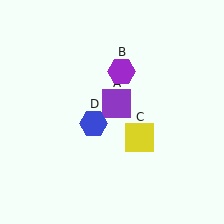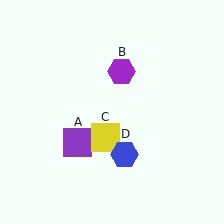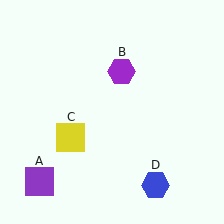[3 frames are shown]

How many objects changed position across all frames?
3 objects changed position: purple square (object A), yellow square (object C), blue hexagon (object D).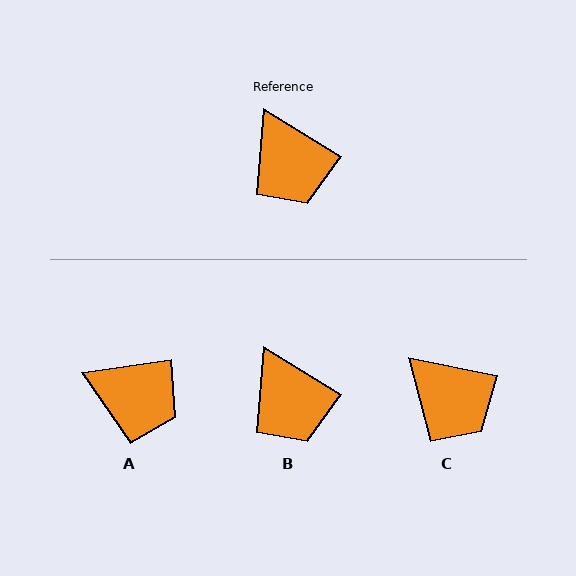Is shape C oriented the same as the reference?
No, it is off by about 20 degrees.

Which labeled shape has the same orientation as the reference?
B.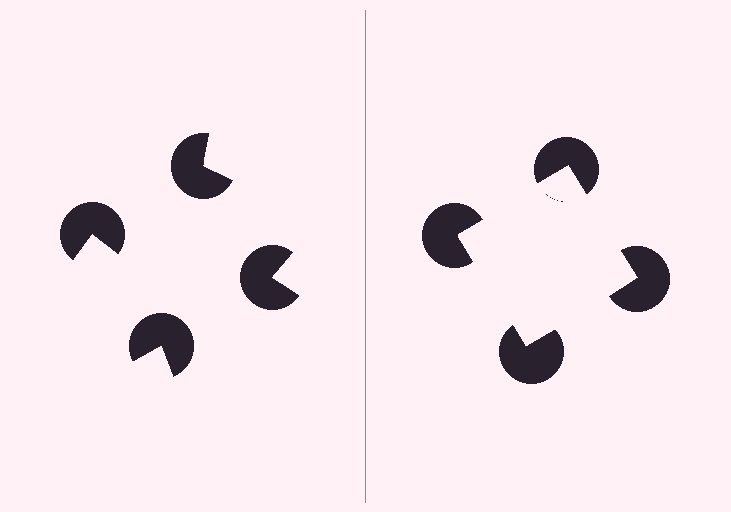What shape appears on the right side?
An illusory square.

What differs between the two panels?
The pac-man discs are positioned identically on both sides; only the wedge orientations differ. On the right they align to a square; on the left they are misaligned.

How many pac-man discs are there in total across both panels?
8 — 4 on each side.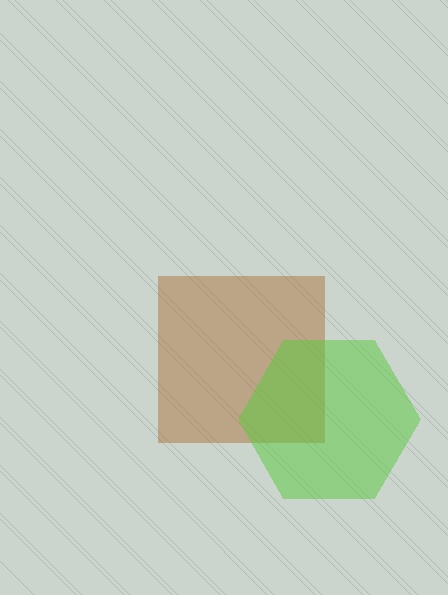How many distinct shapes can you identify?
There are 2 distinct shapes: a brown square, a lime hexagon.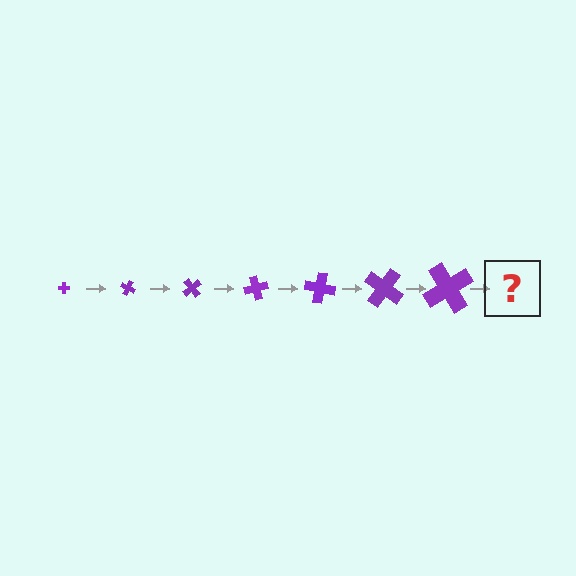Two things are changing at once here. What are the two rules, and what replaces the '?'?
The two rules are that the cross grows larger each step and it rotates 25 degrees each step. The '?' should be a cross, larger than the previous one and rotated 175 degrees from the start.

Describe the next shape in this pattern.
It should be a cross, larger than the previous one and rotated 175 degrees from the start.